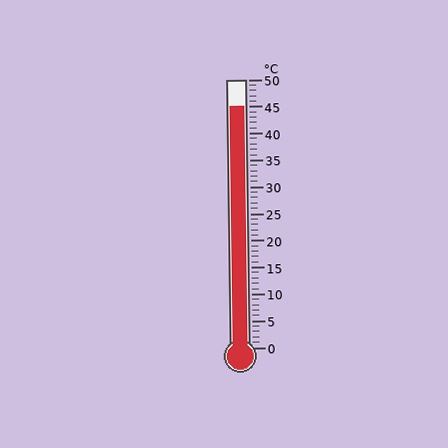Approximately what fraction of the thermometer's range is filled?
The thermometer is filled to approximately 90% of its range.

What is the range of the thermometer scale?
The thermometer scale ranges from 0°C to 50°C.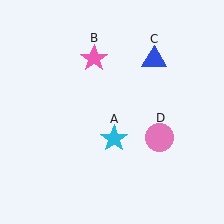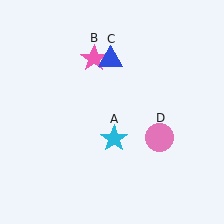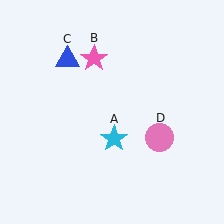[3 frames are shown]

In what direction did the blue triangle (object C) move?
The blue triangle (object C) moved left.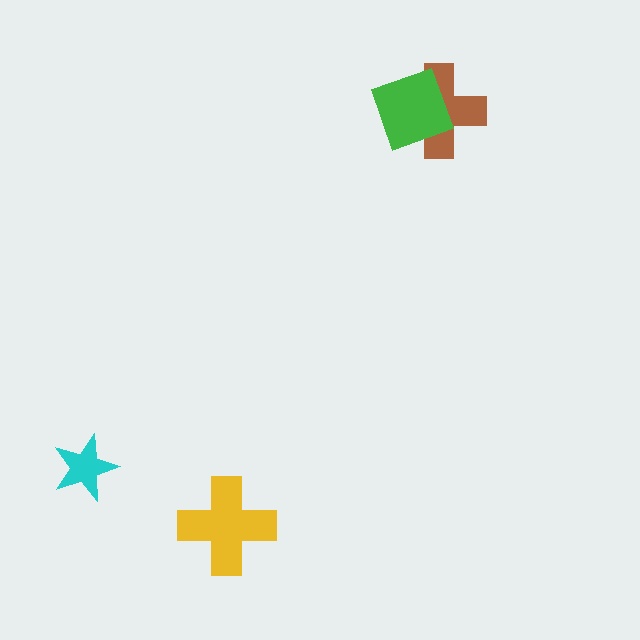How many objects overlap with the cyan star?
0 objects overlap with the cyan star.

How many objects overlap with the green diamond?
1 object overlaps with the green diamond.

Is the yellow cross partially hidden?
No, no other shape covers it.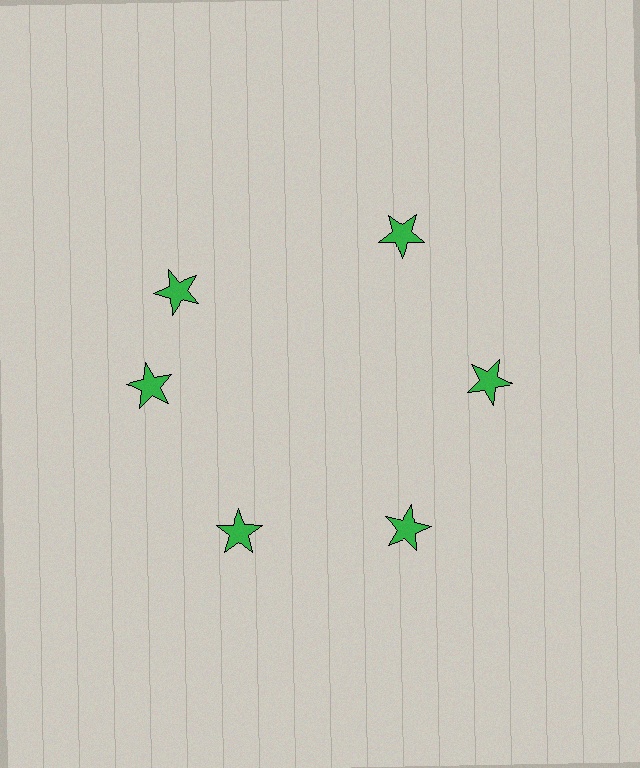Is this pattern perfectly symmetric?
No. The 6 green stars are arranged in a ring, but one element near the 11 o'clock position is rotated out of alignment along the ring, breaking the 6-fold rotational symmetry.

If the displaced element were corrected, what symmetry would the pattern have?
It would have 6-fold rotational symmetry — the pattern would map onto itself every 60 degrees.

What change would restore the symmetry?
The symmetry would be restored by rotating it back into even spacing with its neighbors so that all 6 stars sit at equal angles and equal distance from the center.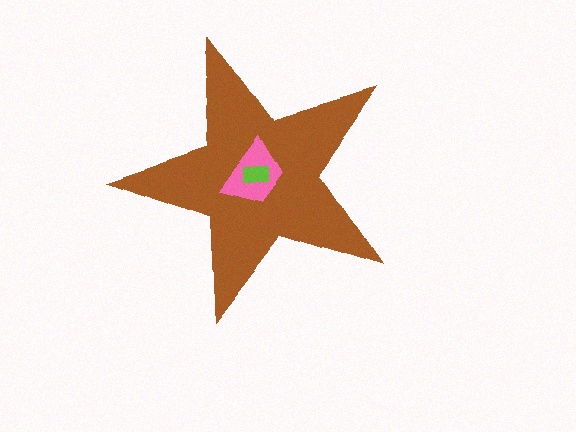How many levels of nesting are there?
3.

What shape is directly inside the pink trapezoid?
The lime rectangle.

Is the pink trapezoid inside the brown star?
Yes.